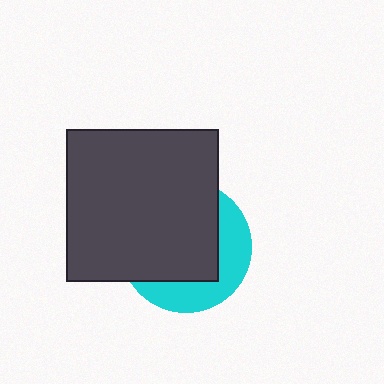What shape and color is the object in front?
The object in front is a dark gray square.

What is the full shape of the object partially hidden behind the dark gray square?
The partially hidden object is a cyan circle.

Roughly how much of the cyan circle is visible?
A small part of it is visible (roughly 35%).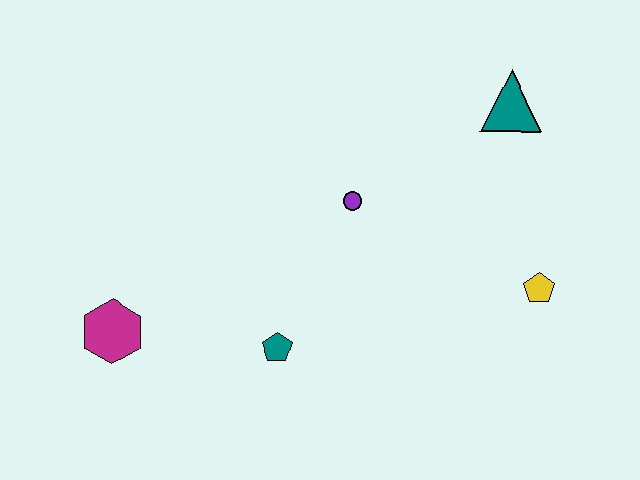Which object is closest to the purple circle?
The teal pentagon is closest to the purple circle.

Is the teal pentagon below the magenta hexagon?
Yes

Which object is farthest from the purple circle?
The magenta hexagon is farthest from the purple circle.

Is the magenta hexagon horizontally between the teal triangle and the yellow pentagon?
No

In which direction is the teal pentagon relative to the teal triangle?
The teal pentagon is below the teal triangle.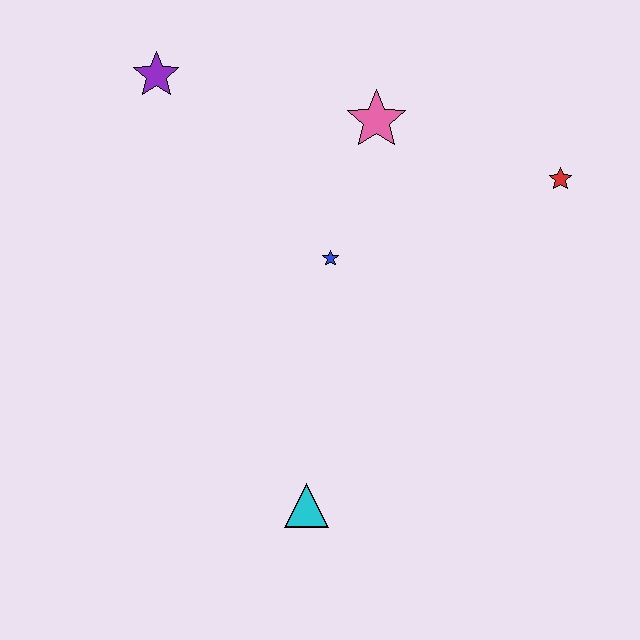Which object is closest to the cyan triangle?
The blue star is closest to the cyan triangle.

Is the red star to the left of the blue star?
No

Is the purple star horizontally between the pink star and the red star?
No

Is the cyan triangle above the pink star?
No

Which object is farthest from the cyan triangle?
The purple star is farthest from the cyan triangle.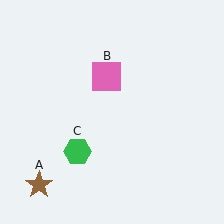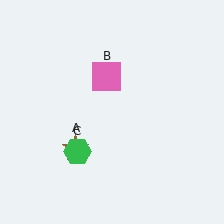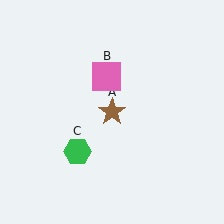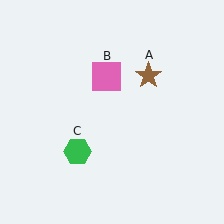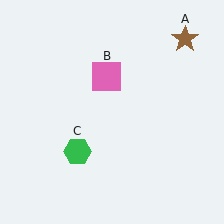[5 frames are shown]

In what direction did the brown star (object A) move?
The brown star (object A) moved up and to the right.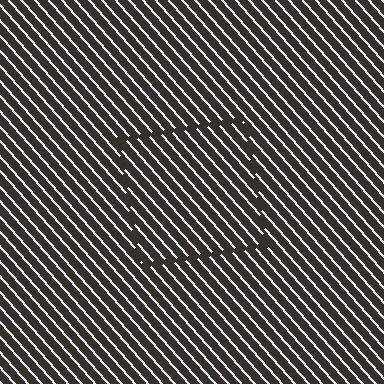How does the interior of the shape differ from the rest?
The interior of the shape contains the same grating, shifted by half a period — the contour is defined by the phase discontinuity where line-ends from the inner and outer gratings abut.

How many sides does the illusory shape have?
4 sides — the line-ends trace a square.